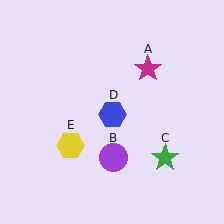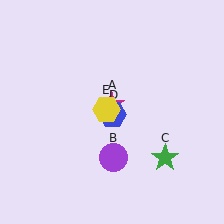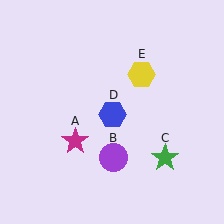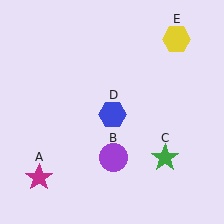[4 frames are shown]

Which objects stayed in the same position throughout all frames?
Purple circle (object B) and green star (object C) and blue hexagon (object D) remained stationary.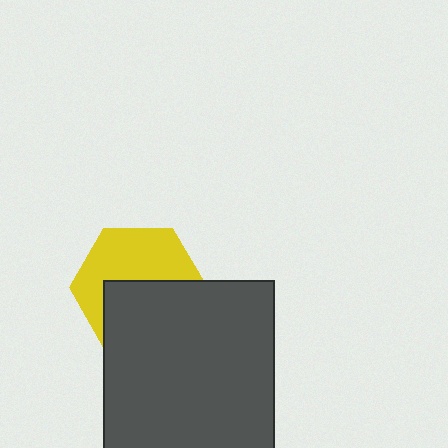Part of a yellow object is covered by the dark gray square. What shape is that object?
It is a hexagon.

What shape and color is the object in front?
The object in front is a dark gray square.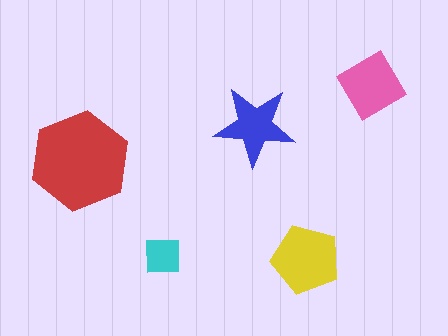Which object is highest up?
The pink square is topmost.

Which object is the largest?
The red hexagon.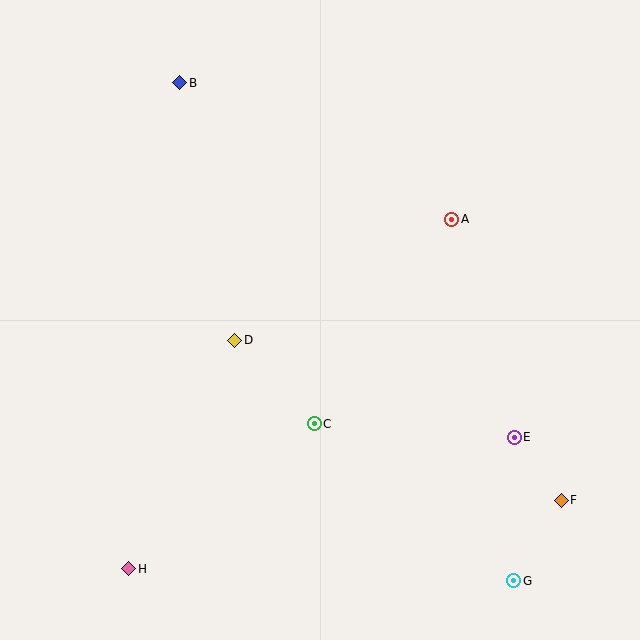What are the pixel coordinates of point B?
Point B is at (180, 83).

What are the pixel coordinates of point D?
Point D is at (235, 340).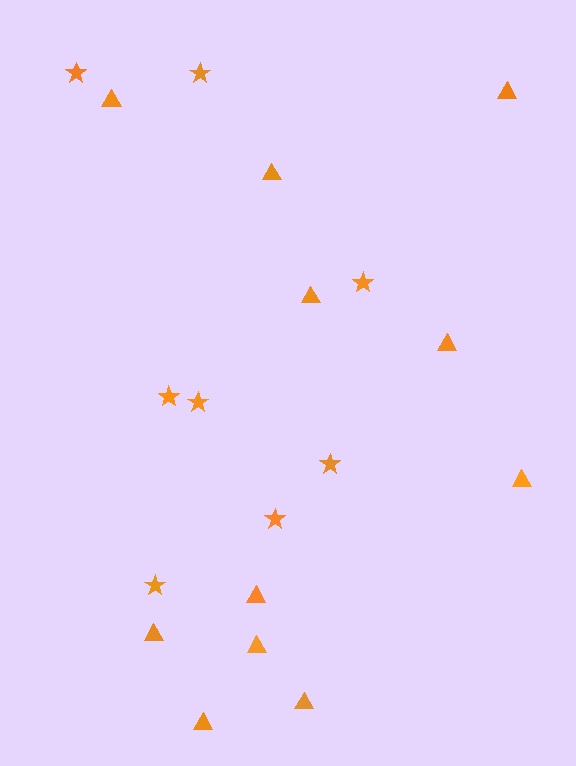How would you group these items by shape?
There are 2 groups: one group of stars (8) and one group of triangles (11).